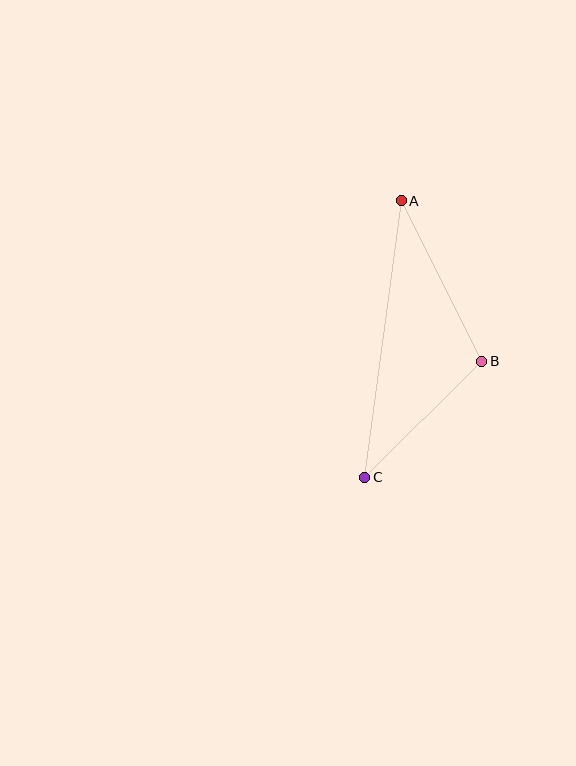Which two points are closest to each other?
Points B and C are closest to each other.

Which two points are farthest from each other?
Points A and C are farthest from each other.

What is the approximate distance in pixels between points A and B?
The distance between A and B is approximately 179 pixels.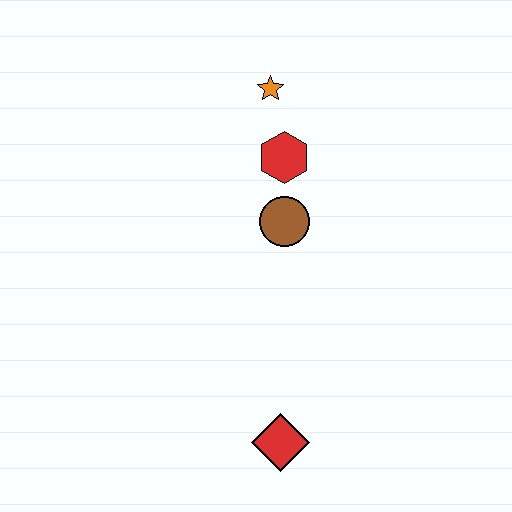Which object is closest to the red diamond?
The brown circle is closest to the red diamond.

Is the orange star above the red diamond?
Yes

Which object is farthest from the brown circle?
The red diamond is farthest from the brown circle.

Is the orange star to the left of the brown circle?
Yes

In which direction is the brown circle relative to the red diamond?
The brown circle is above the red diamond.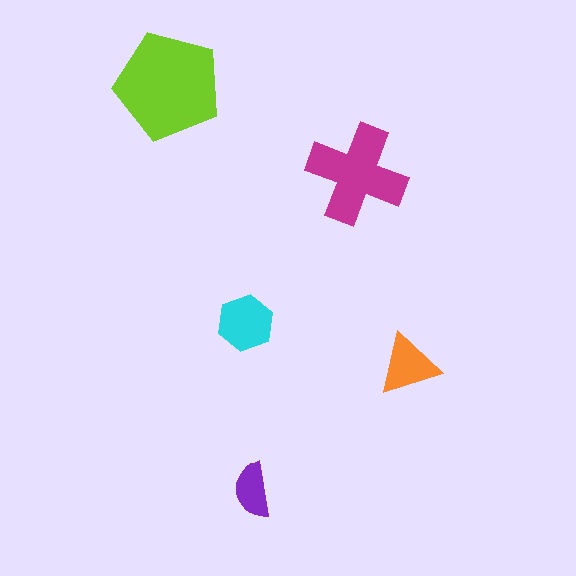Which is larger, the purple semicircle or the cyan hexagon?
The cyan hexagon.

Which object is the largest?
The lime pentagon.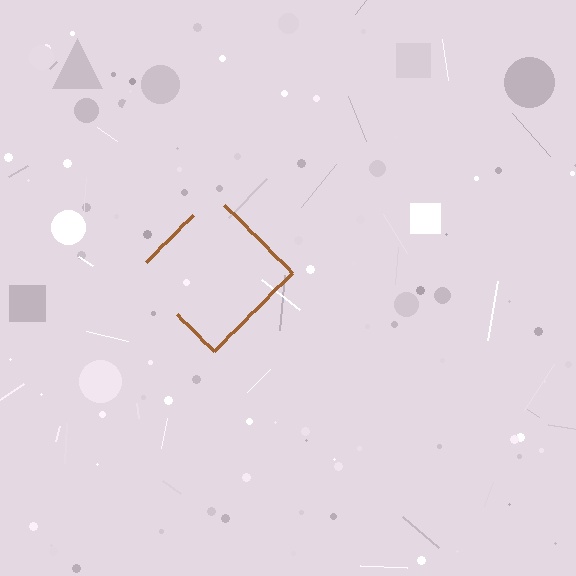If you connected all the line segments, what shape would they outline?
They would outline a diamond.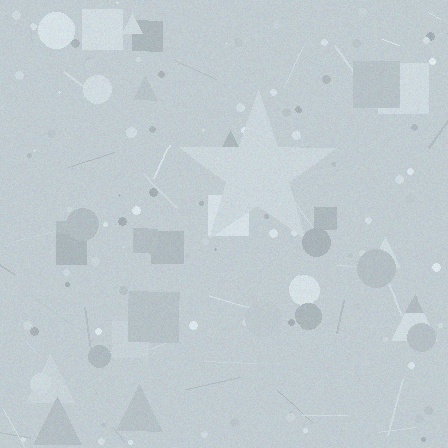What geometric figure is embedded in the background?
A star is embedded in the background.